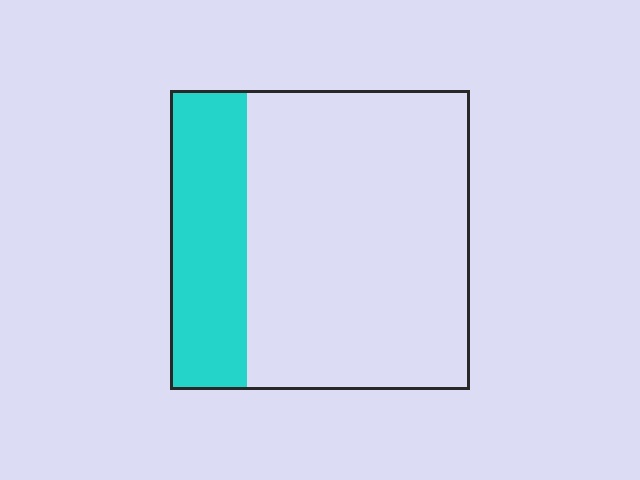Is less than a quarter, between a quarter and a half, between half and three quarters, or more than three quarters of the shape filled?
Between a quarter and a half.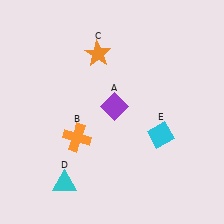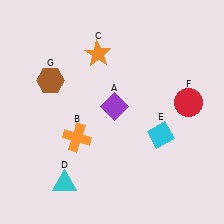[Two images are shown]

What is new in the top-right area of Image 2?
A red circle (F) was added in the top-right area of Image 2.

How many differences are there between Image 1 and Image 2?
There are 2 differences between the two images.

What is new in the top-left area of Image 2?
A brown hexagon (G) was added in the top-left area of Image 2.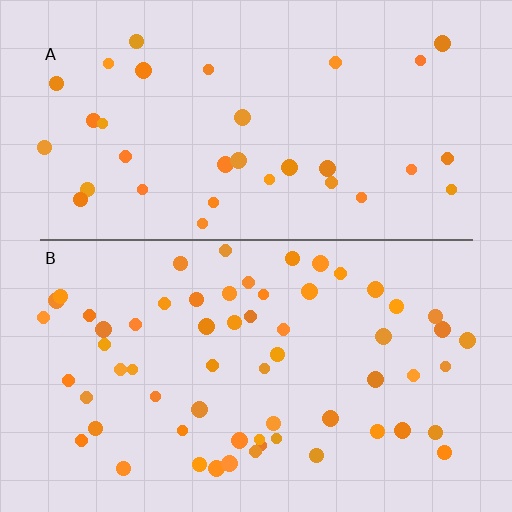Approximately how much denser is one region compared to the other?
Approximately 1.8× — region B over region A.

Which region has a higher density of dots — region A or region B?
B (the bottom).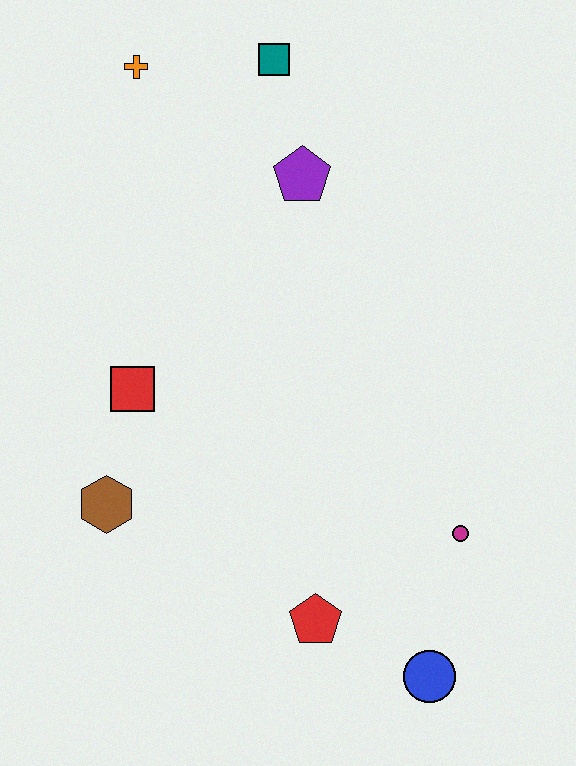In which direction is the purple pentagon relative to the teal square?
The purple pentagon is below the teal square.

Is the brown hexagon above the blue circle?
Yes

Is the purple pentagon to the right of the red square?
Yes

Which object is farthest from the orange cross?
The blue circle is farthest from the orange cross.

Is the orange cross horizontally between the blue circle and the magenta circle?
No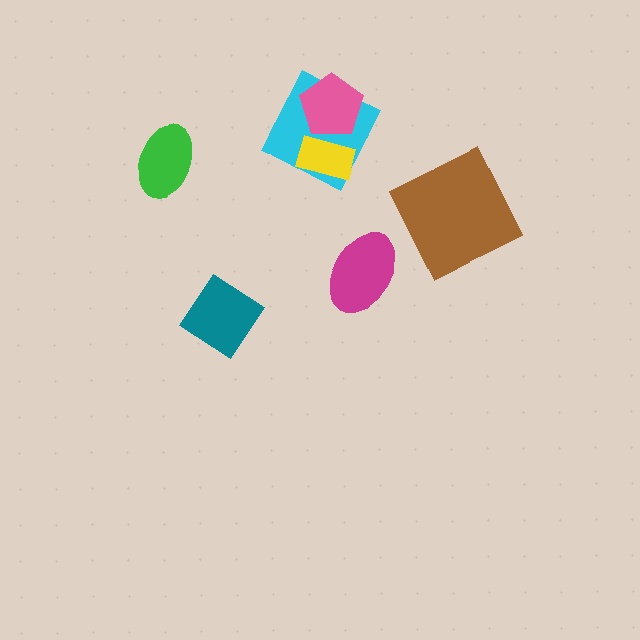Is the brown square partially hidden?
No, no other shape covers it.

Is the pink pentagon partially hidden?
Yes, it is partially covered by another shape.